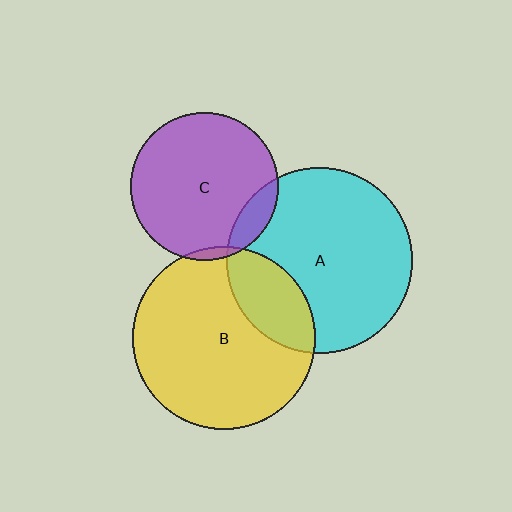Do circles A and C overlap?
Yes.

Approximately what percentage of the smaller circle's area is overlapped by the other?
Approximately 10%.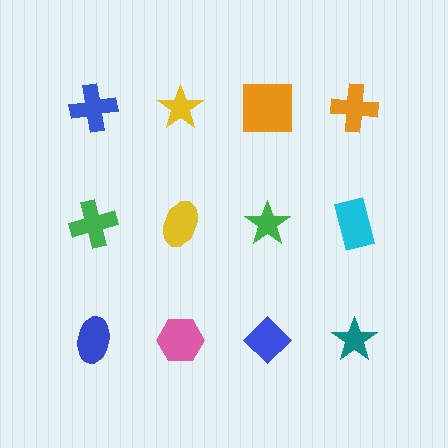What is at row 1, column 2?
A yellow star.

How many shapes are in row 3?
4 shapes.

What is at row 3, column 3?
A blue diamond.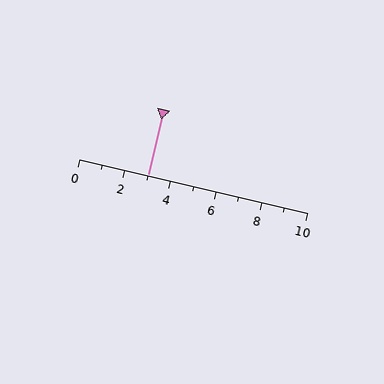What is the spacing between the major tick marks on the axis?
The major ticks are spaced 2 apart.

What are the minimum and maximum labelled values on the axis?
The axis runs from 0 to 10.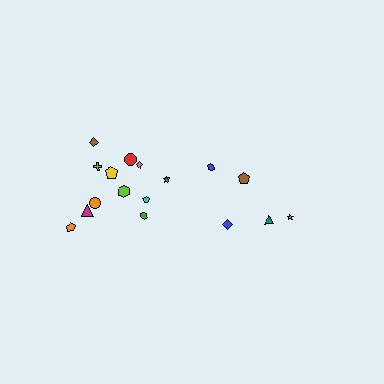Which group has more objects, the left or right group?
The left group.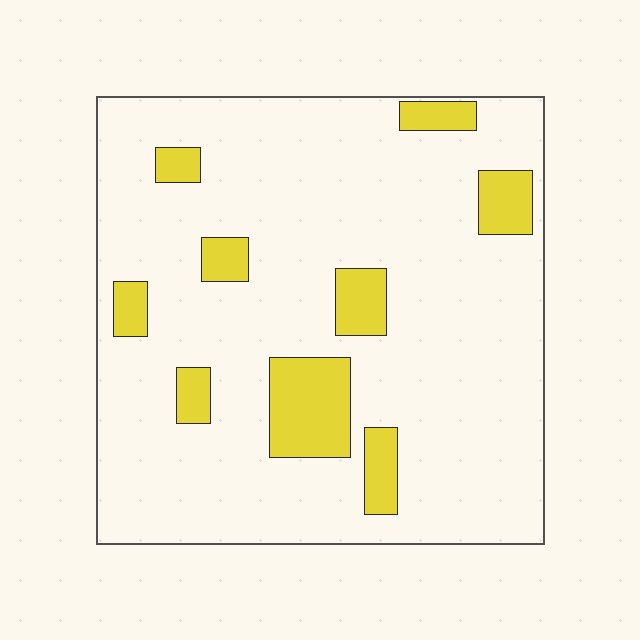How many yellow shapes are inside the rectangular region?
9.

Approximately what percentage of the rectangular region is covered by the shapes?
Approximately 15%.